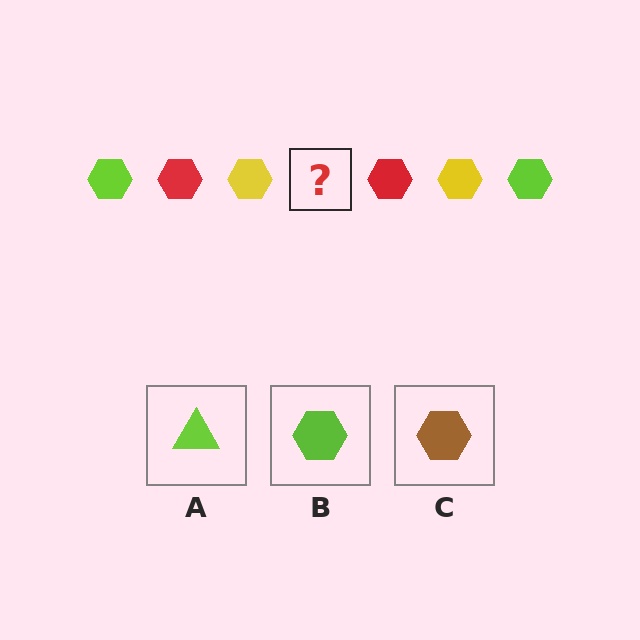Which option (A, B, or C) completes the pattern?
B.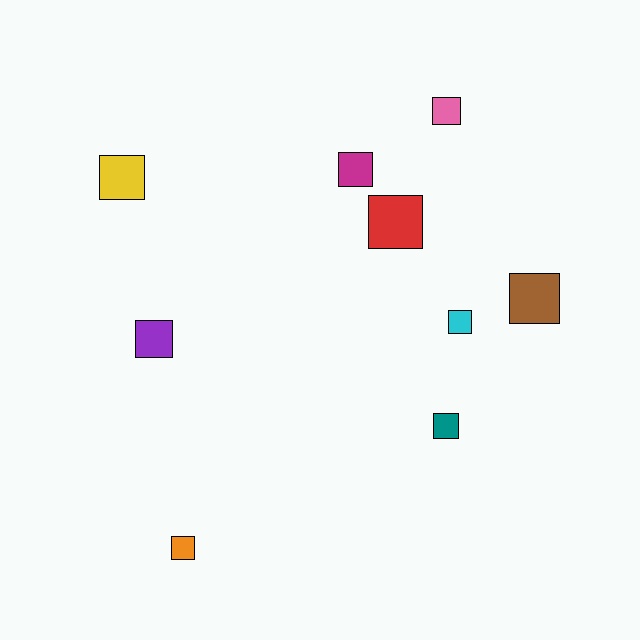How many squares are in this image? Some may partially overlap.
There are 9 squares.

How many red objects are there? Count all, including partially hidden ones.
There is 1 red object.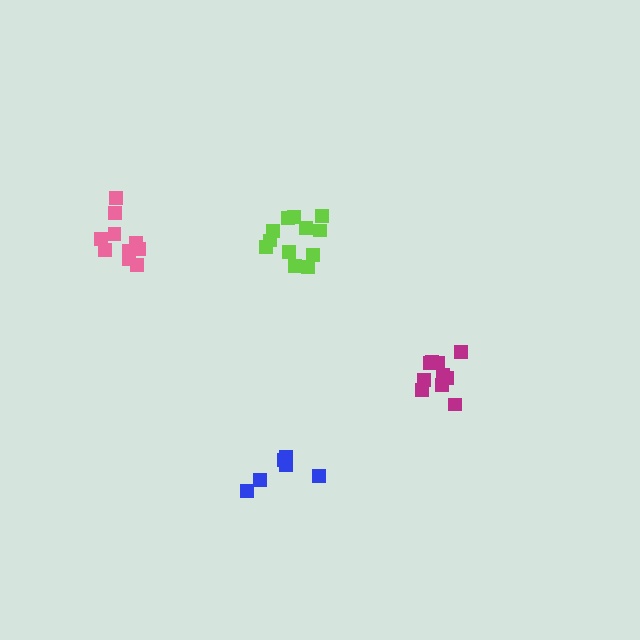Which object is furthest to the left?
The pink cluster is leftmost.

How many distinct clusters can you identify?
There are 4 distinct clusters.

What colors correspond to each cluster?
The clusters are colored: lime, pink, blue, magenta.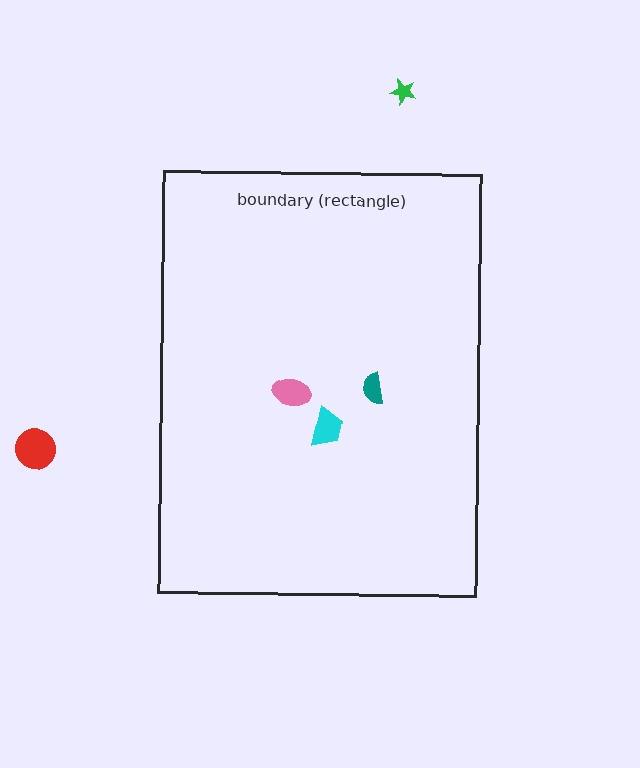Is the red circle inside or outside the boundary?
Outside.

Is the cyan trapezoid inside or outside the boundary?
Inside.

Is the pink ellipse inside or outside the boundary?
Inside.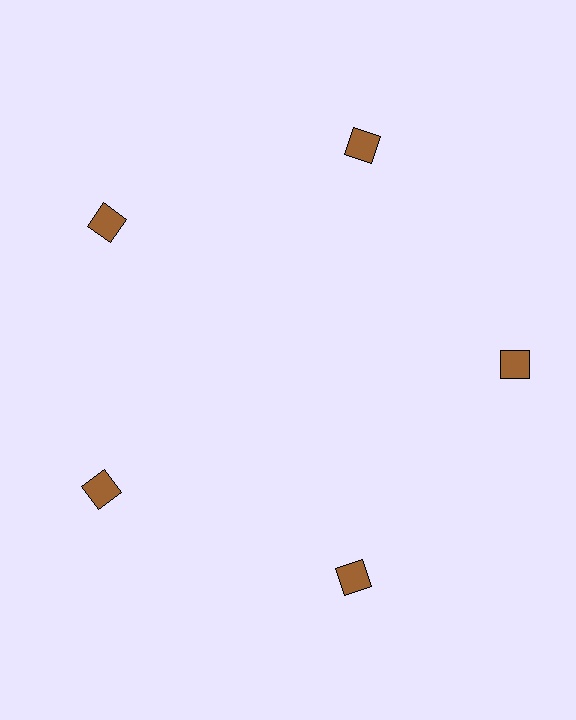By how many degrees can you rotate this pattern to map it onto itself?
The pattern maps onto itself every 72 degrees of rotation.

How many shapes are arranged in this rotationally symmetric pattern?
There are 5 shapes, arranged in 5 groups of 1.